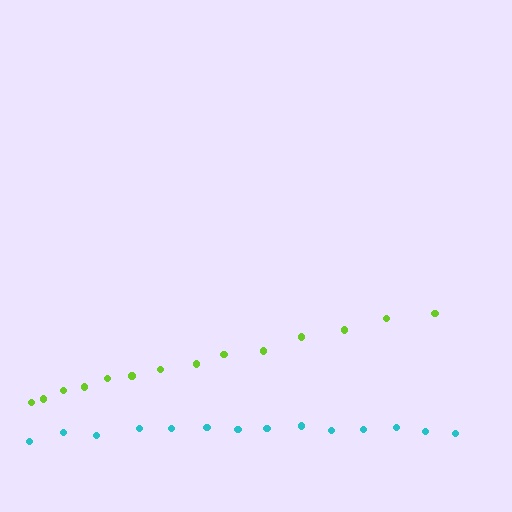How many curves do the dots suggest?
There are 2 distinct paths.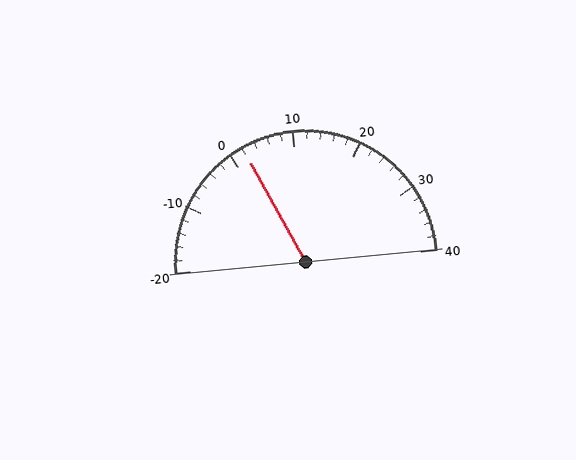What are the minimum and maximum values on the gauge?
The gauge ranges from -20 to 40.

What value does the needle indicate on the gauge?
The needle indicates approximately 2.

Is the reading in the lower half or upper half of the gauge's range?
The reading is in the lower half of the range (-20 to 40).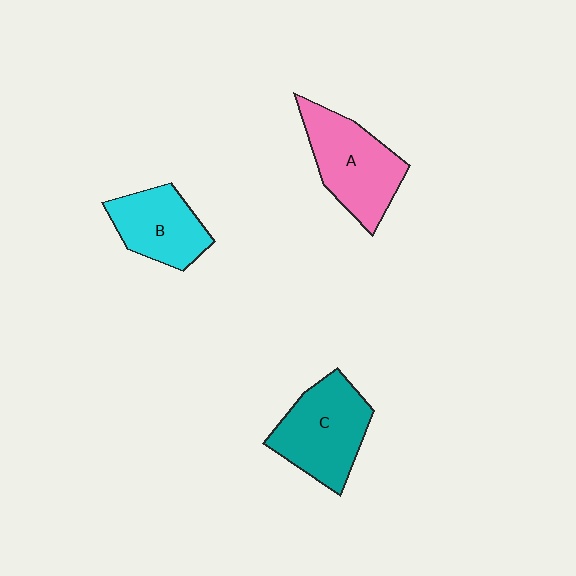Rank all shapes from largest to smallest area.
From largest to smallest: C (teal), A (pink), B (cyan).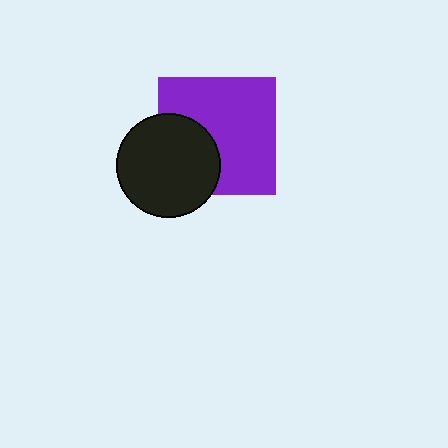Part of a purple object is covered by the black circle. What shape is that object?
It is a square.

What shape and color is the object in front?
The object in front is a black circle.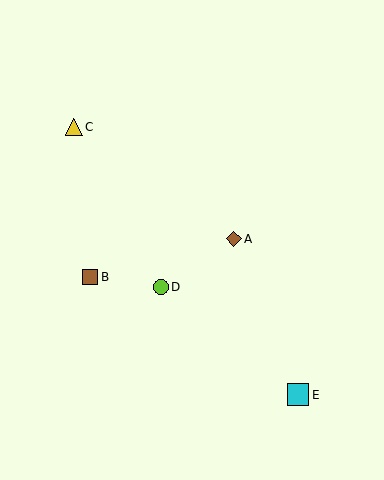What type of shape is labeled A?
Shape A is a brown diamond.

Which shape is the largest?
The cyan square (labeled E) is the largest.